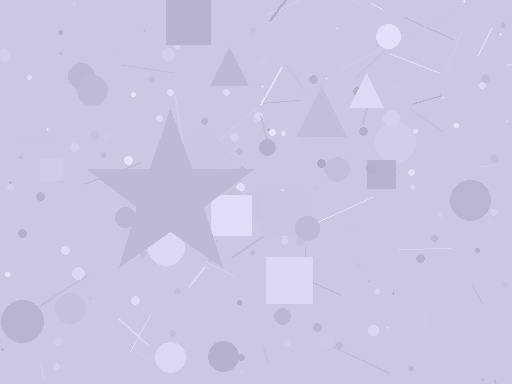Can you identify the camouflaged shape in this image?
The camouflaged shape is a star.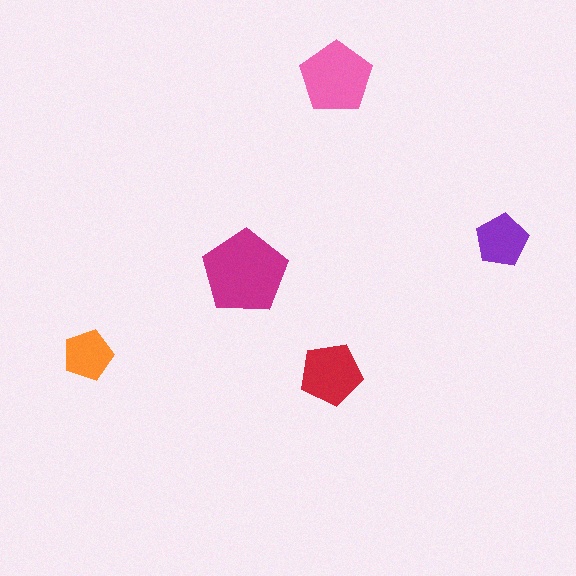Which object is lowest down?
The red pentagon is bottommost.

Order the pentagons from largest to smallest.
the magenta one, the pink one, the red one, the purple one, the orange one.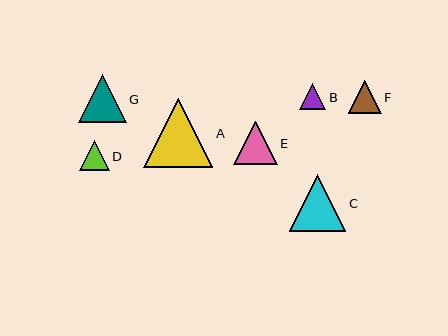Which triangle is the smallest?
Triangle B is the smallest with a size of approximately 27 pixels.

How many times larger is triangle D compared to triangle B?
Triangle D is approximately 1.1 times the size of triangle B.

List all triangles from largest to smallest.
From largest to smallest: A, C, G, E, F, D, B.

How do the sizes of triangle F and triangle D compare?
Triangle F and triangle D are approximately the same size.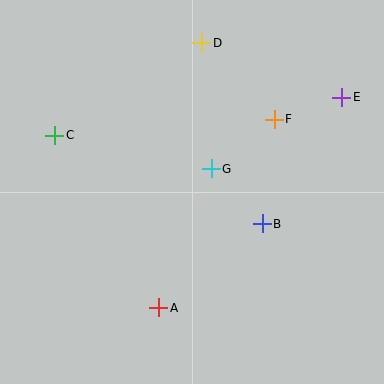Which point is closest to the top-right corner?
Point E is closest to the top-right corner.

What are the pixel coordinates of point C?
Point C is at (55, 135).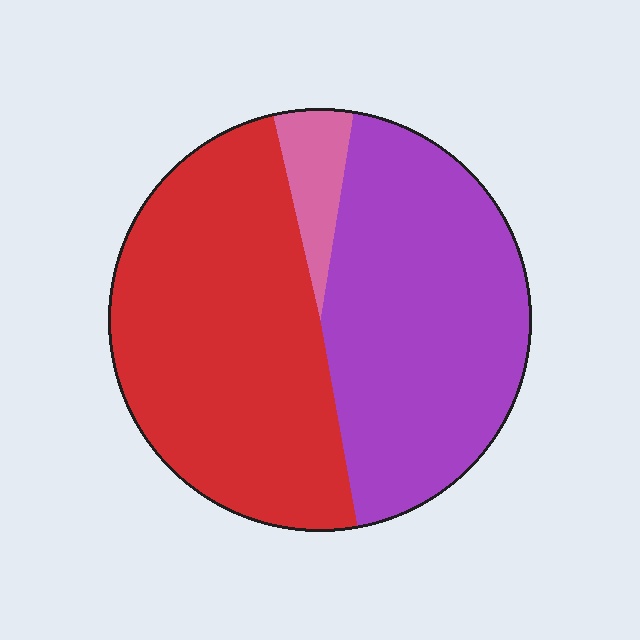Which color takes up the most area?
Red, at roughly 50%.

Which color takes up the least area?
Pink, at roughly 5%.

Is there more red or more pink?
Red.